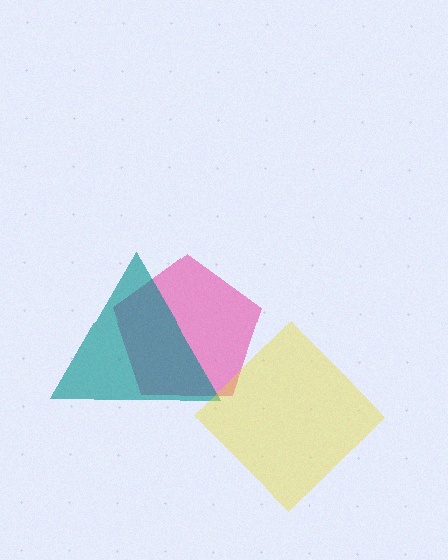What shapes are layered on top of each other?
The layered shapes are: a pink pentagon, a teal triangle, a yellow diamond.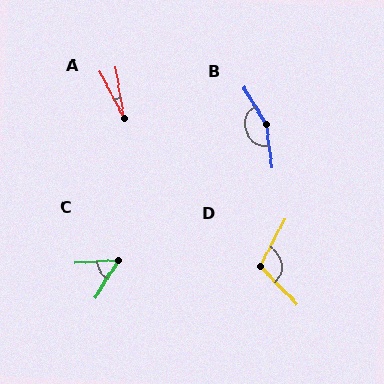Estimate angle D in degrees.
Approximately 109 degrees.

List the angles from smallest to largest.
A (19°), C (55°), D (109°), B (155°).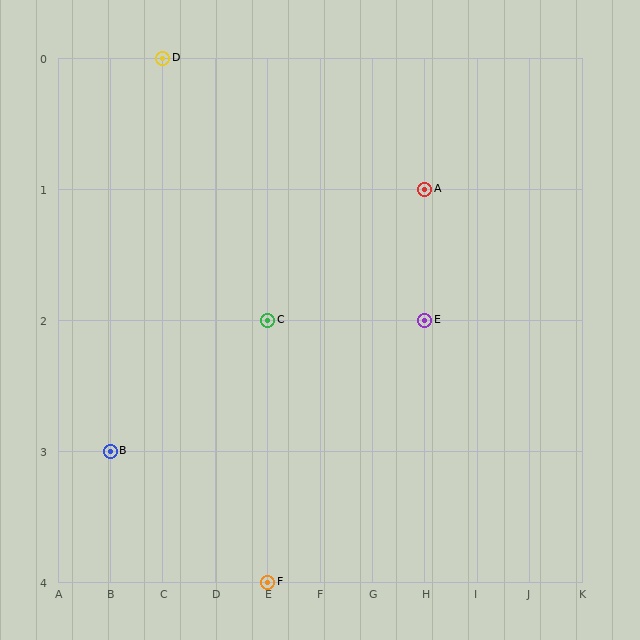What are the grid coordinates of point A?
Point A is at grid coordinates (H, 1).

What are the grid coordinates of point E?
Point E is at grid coordinates (H, 2).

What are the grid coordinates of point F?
Point F is at grid coordinates (E, 4).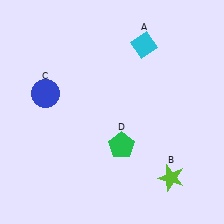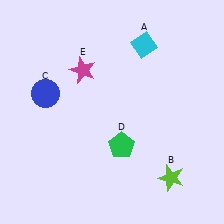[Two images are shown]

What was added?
A magenta star (E) was added in Image 2.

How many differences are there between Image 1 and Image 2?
There is 1 difference between the two images.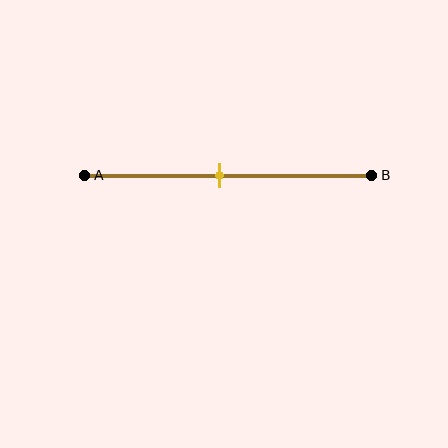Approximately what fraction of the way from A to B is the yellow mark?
The yellow mark is approximately 45% of the way from A to B.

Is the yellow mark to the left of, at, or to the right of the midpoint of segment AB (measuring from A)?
The yellow mark is to the left of the midpoint of segment AB.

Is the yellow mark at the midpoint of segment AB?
No, the mark is at about 45% from A, not at the 50% midpoint.